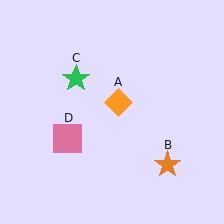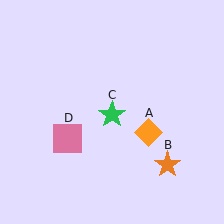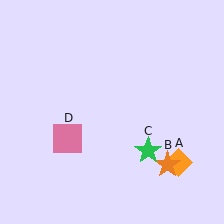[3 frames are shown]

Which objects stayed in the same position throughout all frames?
Orange star (object B) and pink square (object D) remained stationary.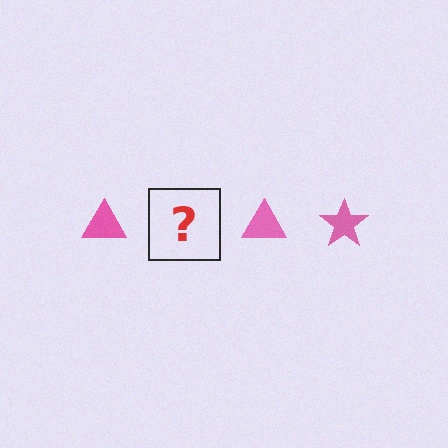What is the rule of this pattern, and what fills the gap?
The rule is that the pattern cycles through triangle, star shapes in pink. The gap should be filled with a pink star.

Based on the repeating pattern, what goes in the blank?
The blank should be a pink star.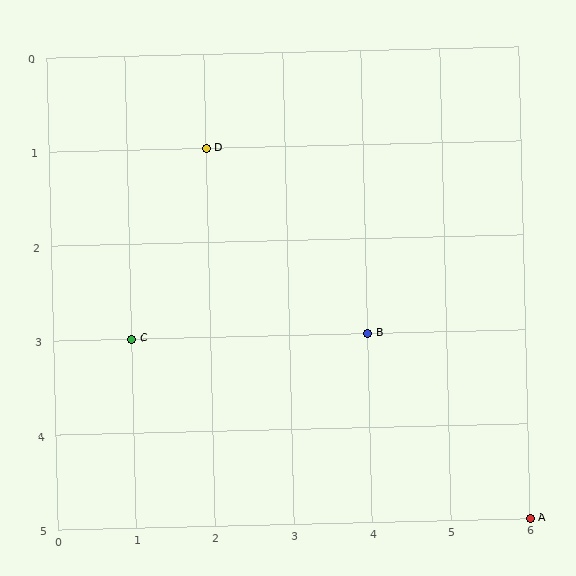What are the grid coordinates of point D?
Point D is at grid coordinates (2, 1).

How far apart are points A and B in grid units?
Points A and B are 2 columns and 2 rows apart (about 2.8 grid units diagonally).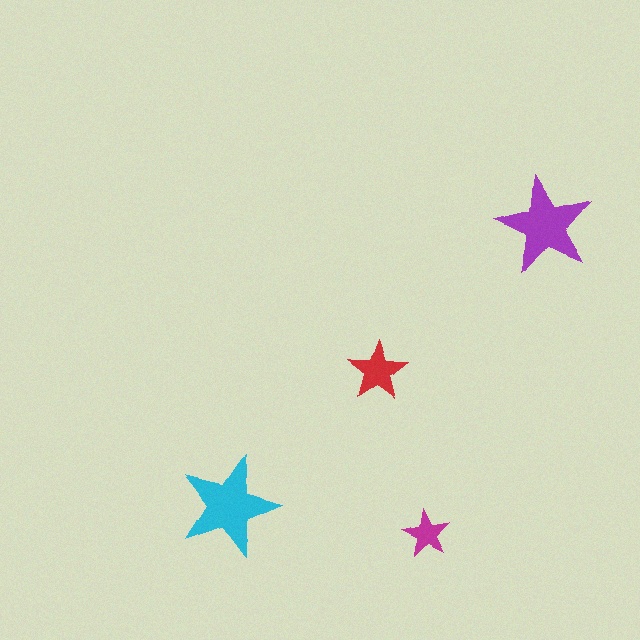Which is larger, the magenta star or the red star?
The red one.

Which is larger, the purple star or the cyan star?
The cyan one.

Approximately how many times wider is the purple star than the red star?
About 1.5 times wider.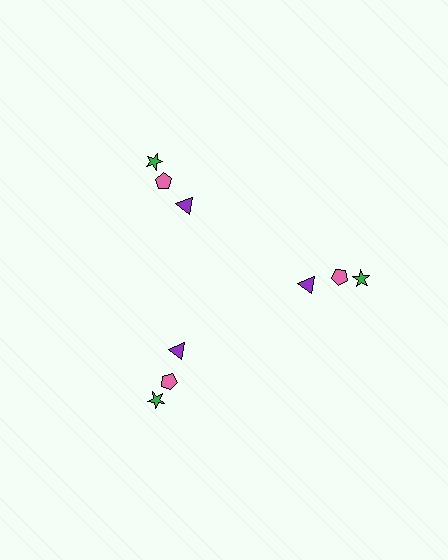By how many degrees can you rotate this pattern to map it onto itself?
The pattern maps onto itself every 120 degrees of rotation.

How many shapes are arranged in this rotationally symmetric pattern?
There are 9 shapes, arranged in 3 groups of 3.